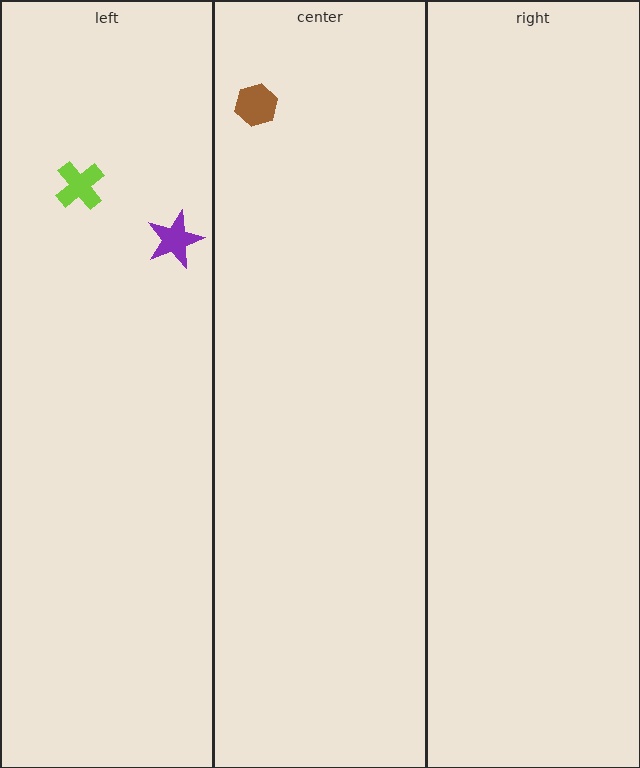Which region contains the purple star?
The left region.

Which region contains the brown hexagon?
The center region.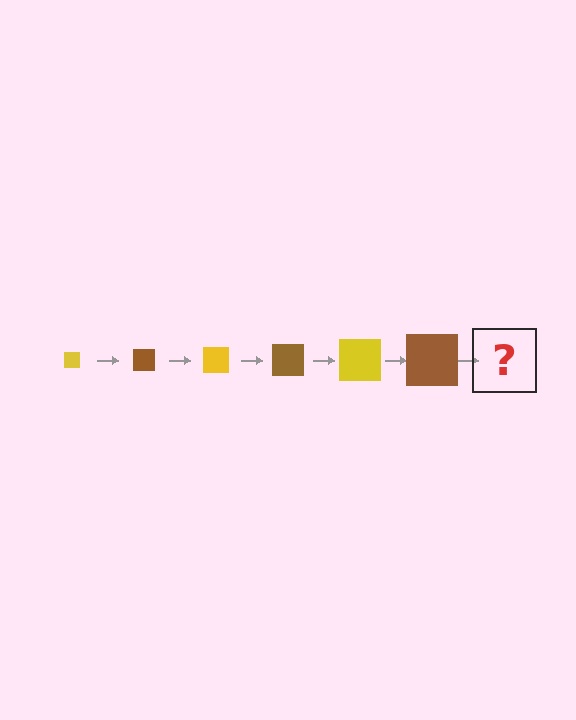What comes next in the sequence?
The next element should be a yellow square, larger than the previous one.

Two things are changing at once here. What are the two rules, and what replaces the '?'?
The two rules are that the square grows larger each step and the color cycles through yellow and brown. The '?' should be a yellow square, larger than the previous one.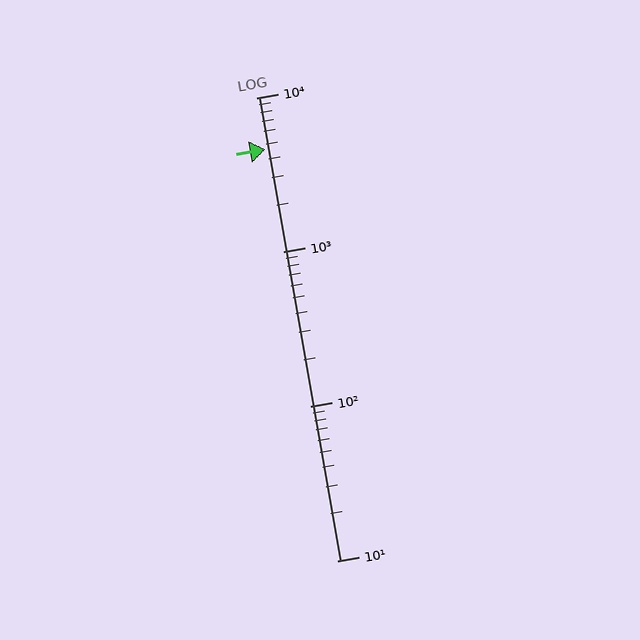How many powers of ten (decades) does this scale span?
The scale spans 3 decades, from 10 to 10000.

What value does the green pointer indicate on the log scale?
The pointer indicates approximately 4600.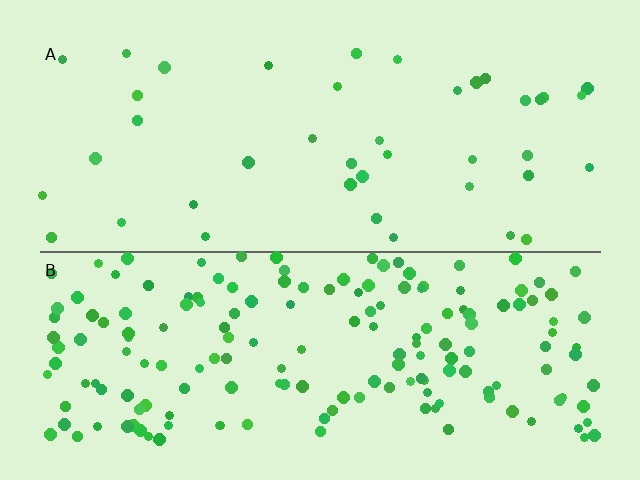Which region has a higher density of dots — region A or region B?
B (the bottom).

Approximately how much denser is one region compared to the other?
Approximately 4.2× — region B over region A.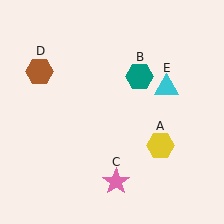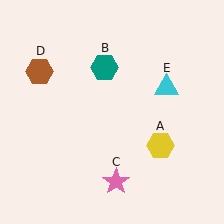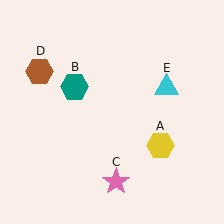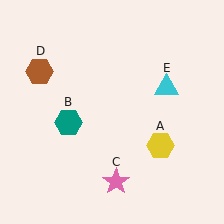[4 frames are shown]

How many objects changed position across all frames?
1 object changed position: teal hexagon (object B).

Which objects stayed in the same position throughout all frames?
Yellow hexagon (object A) and pink star (object C) and brown hexagon (object D) and cyan triangle (object E) remained stationary.